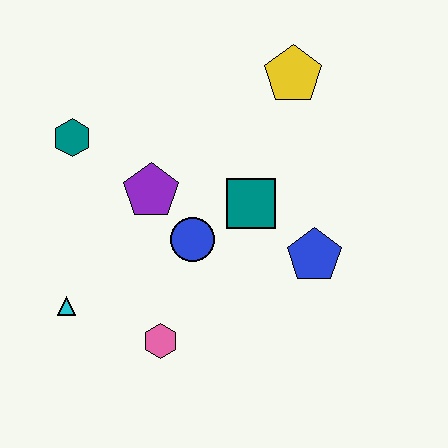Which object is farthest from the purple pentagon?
The yellow pentagon is farthest from the purple pentagon.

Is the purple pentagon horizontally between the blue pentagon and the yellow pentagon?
No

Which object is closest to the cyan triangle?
The pink hexagon is closest to the cyan triangle.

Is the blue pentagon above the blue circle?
No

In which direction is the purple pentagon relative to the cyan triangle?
The purple pentagon is above the cyan triangle.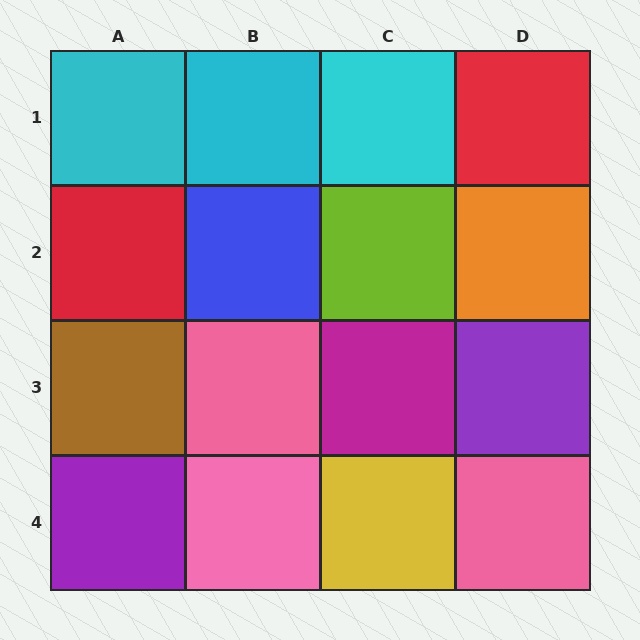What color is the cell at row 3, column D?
Purple.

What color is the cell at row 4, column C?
Yellow.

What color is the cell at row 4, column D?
Pink.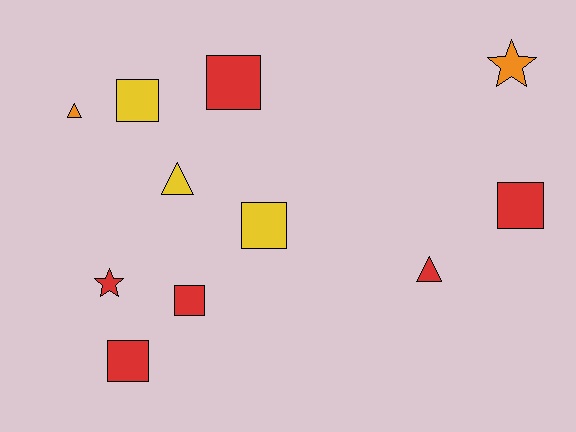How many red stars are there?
There is 1 red star.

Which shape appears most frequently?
Square, with 6 objects.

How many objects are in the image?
There are 11 objects.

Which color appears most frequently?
Red, with 6 objects.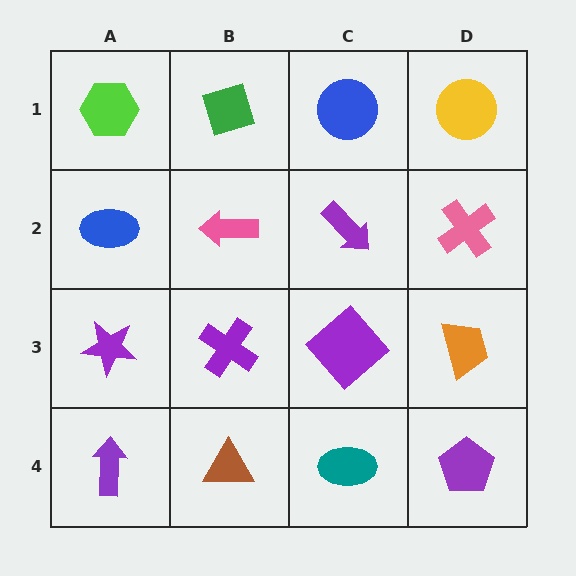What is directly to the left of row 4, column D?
A teal ellipse.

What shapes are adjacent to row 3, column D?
A pink cross (row 2, column D), a purple pentagon (row 4, column D), a purple diamond (row 3, column C).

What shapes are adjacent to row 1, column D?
A pink cross (row 2, column D), a blue circle (row 1, column C).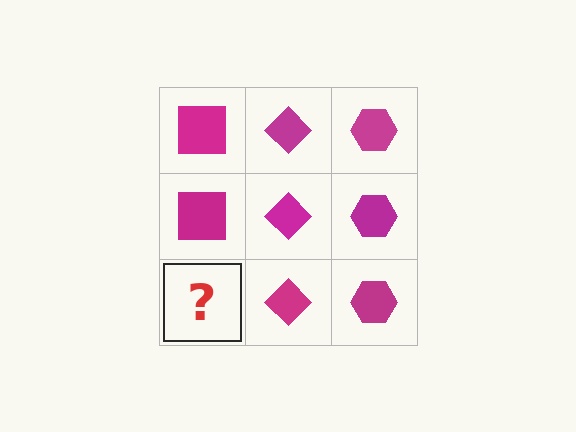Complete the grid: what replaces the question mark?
The question mark should be replaced with a magenta square.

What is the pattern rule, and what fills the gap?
The rule is that each column has a consistent shape. The gap should be filled with a magenta square.